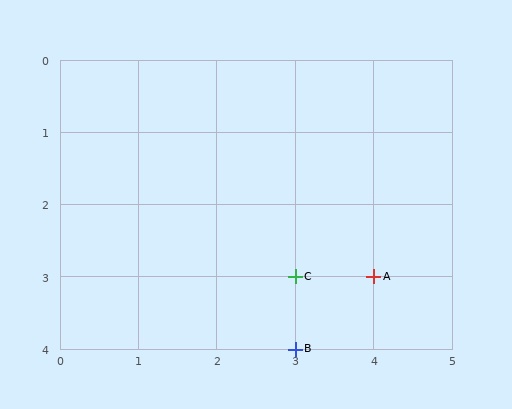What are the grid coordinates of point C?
Point C is at grid coordinates (3, 3).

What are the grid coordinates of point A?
Point A is at grid coordinates (4, 3).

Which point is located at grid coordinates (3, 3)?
Point C is at (3, 3).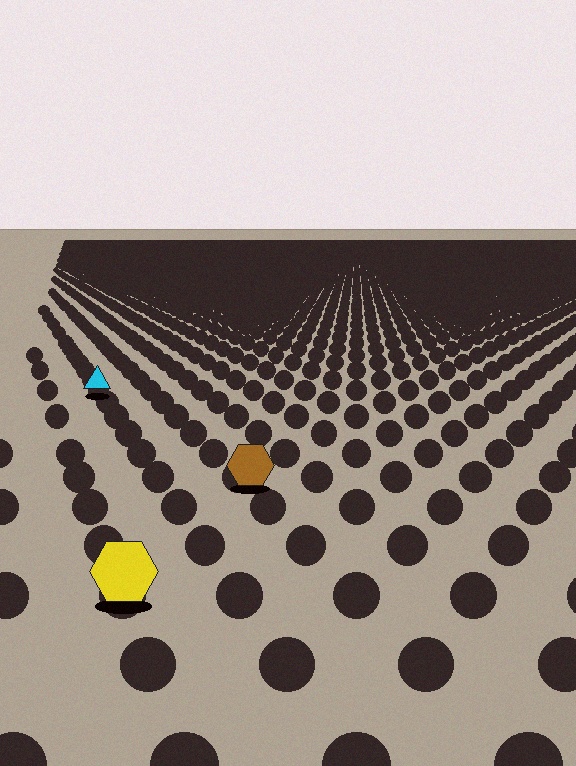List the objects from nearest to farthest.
From nearest to farthest: the yellow hexagon, the brown hexagon, the cyan triangle.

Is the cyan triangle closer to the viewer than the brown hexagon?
No. The brown hexagon is closer — you can tell from the texture gradient: the ground texture is coarser near it.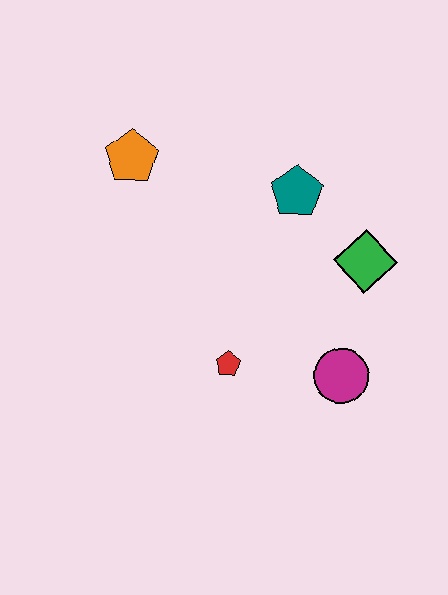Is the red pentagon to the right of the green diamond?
No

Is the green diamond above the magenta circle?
Yes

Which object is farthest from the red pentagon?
The orange pentagon is farthest from the red pentagon.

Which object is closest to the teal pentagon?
The green diamond is closest to the teal pentagon.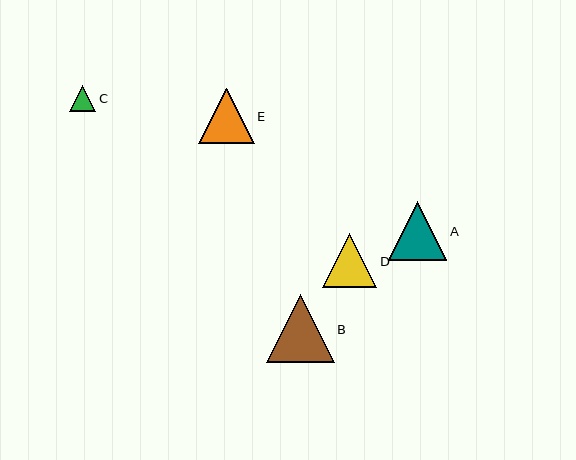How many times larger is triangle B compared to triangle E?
Triangle B is approximately 1.2 times the size of triangle E.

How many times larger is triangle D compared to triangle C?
Triangle D is approximately 2.1 times the size of triangle C.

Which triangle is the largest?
Triangle B is the largest with a size of approximately 68 pixels.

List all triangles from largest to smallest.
From largest to smallest: B, A, E, D, C.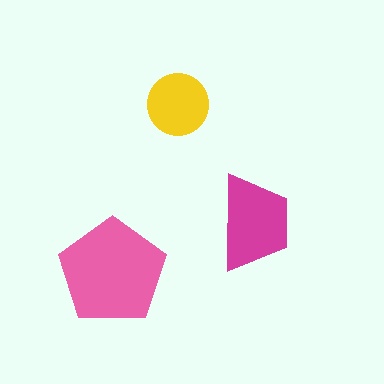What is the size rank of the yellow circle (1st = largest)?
3rd.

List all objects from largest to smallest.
The pink pentagon, the magenta trapezoid, the yellow circle.